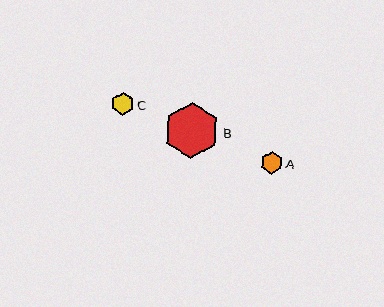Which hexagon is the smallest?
Hexagon C is the smallest with a size of approximately 22 pixels.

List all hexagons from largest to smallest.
From largest to smallest: B, A, C.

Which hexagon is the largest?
Hexagon B is the largest with a size of approximately 56 pixels.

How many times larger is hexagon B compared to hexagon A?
Hexagon B is approximately 2.5 times the size of hexagon A.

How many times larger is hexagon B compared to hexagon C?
Hexagon B is approximately 2.5 times the size of hexagon C.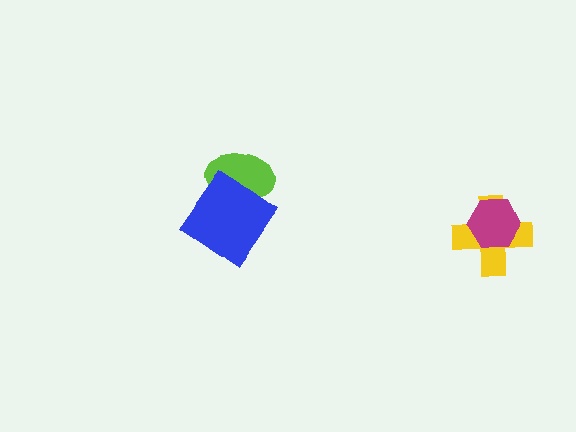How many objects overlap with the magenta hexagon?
1 object overlaps with the magenta hexagon.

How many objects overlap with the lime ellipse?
1 object overlaps with the lime ellipse.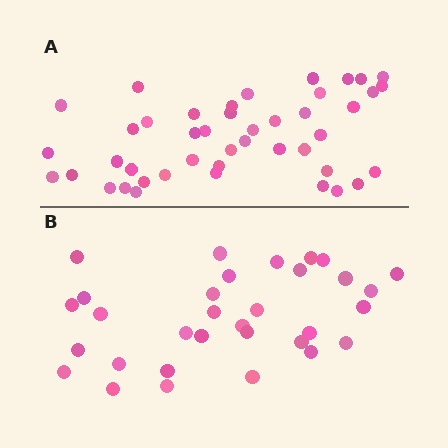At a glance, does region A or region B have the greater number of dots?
Region A (the top region) has more dots.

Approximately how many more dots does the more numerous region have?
Region A has roughly 12 or so more dots than region B.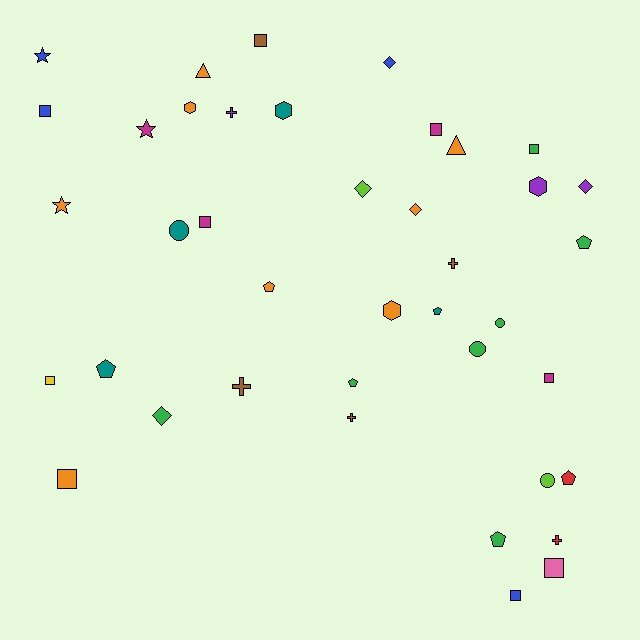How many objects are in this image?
There are 40 objects.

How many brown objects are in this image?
There are 4 brown objects.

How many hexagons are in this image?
There are 4 hexagons.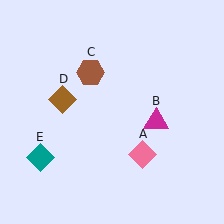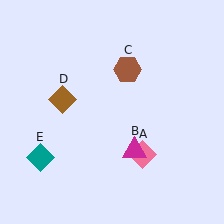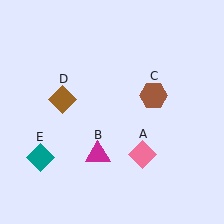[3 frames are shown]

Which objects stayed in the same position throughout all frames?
Pink diamond (object A) and brown diamond (object D) and teal diamond (object E) remained stationary.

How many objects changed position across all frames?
2 objects changed position: magenta triangle (object B), brown hexagon (object C).